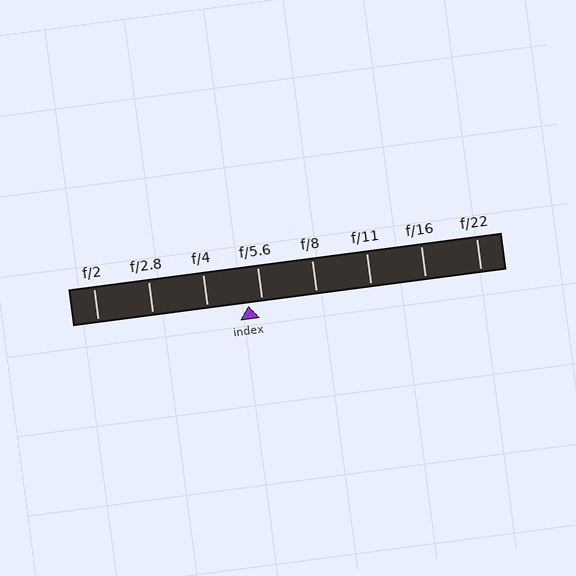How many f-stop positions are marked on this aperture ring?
There are 8 f-stop positions marked.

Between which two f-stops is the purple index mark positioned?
The index mark is between f/4 and f/5.6.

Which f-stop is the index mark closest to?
The index mark is closest to f/5.6.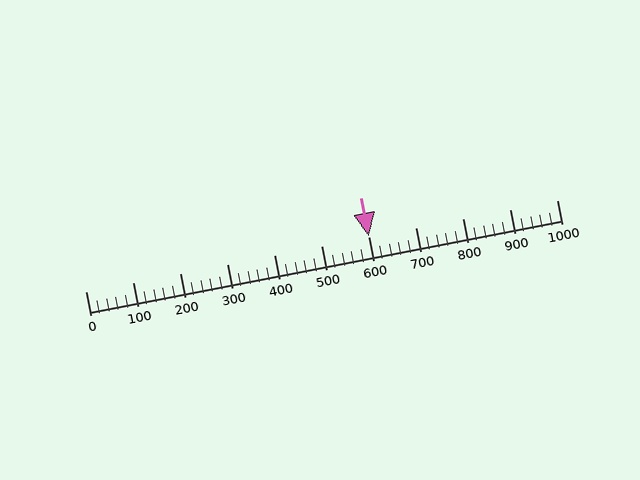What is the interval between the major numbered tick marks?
The major tick marks are spaced 100 units apart.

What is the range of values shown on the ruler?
The ruler shows values from 0 to 1000.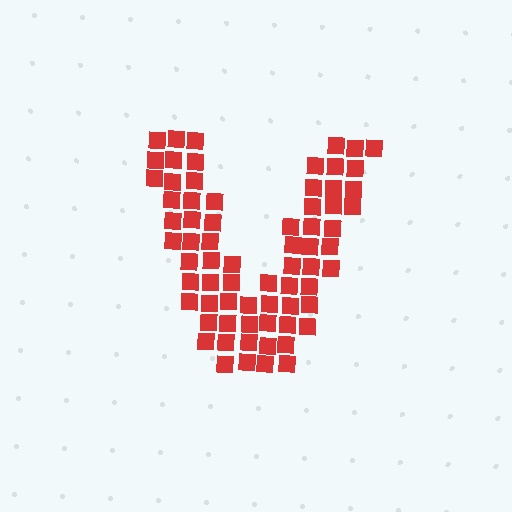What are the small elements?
The small elements are squares.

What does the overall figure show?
The overall figure shows the letter V.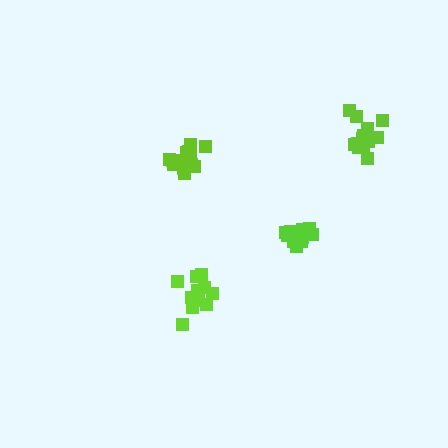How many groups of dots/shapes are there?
There are 4 groups.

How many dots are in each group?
Group 1: 13 dots, Group 2: 15 dots, Group 3: 14 dots, Group 4: 14 dots (56 total).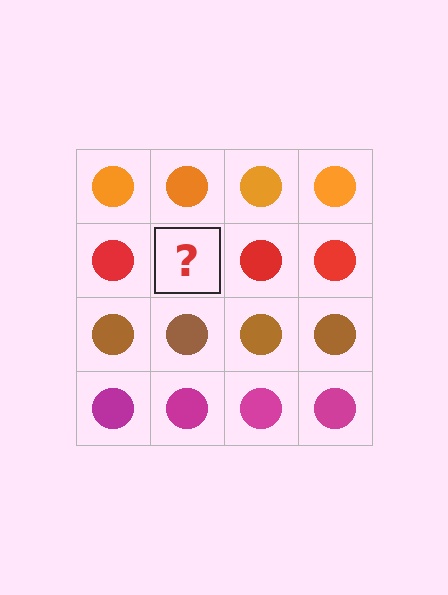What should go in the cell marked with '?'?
The missing cell should contain a red circle.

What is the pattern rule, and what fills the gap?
The rule is that each row has a consistent color. The gap should be filled with a red circle.